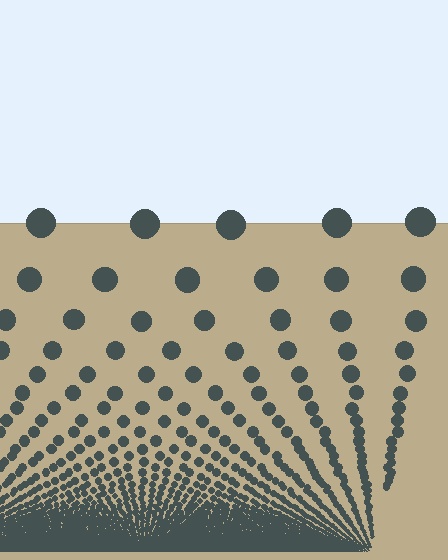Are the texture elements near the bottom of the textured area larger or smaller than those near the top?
Smaller. The gradient is inverted — elements near the bottom are smaller and denser.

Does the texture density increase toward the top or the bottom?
Density increases toward the bottom.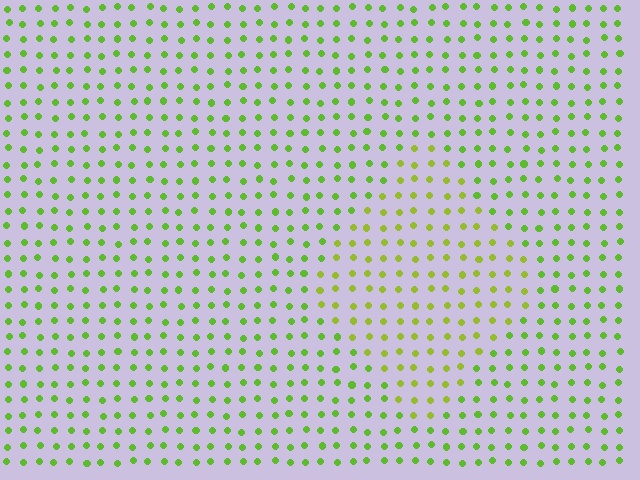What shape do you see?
I see a diamond.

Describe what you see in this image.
The image is filled with small lime elements in a uniform arrangement. A diamond-shaped region is visible where the elements are tinted to a slightly different hue, forming a subtle color boundary.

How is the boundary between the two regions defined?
The boundary is defined purely by a slight shift in hue (about 24 degrees). Spacing, size, and orientation are identical on both sides.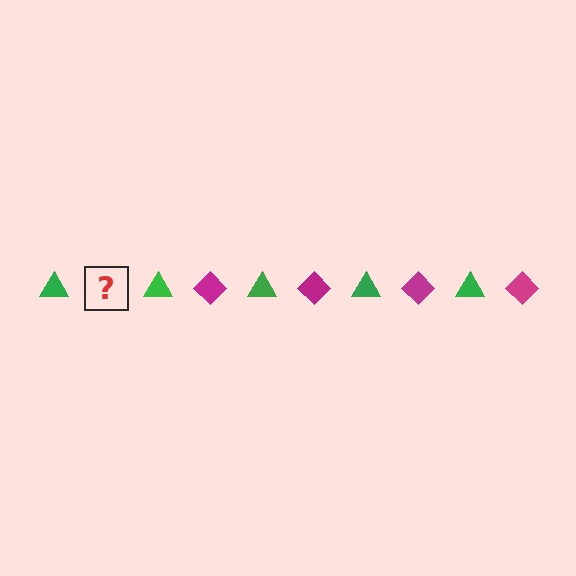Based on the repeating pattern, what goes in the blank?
The blank should be a magenta diamond.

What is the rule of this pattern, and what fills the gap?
The rule is that the pattern alternates between green triangle and magenta diamond. The gap should be filled with a magenta diamond.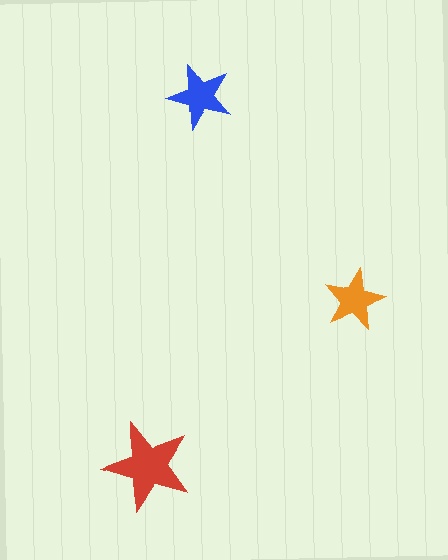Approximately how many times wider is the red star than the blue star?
About 1.5 times wider.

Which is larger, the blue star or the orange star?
The blue one.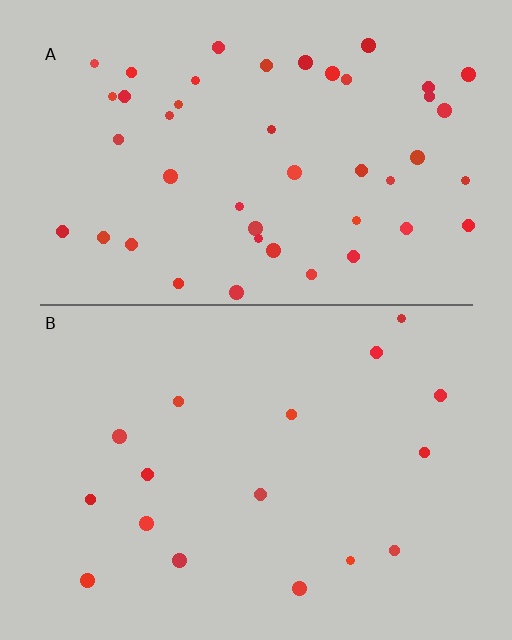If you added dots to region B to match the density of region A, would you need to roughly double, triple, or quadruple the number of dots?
Approximately triple.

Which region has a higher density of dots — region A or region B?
A (the top).